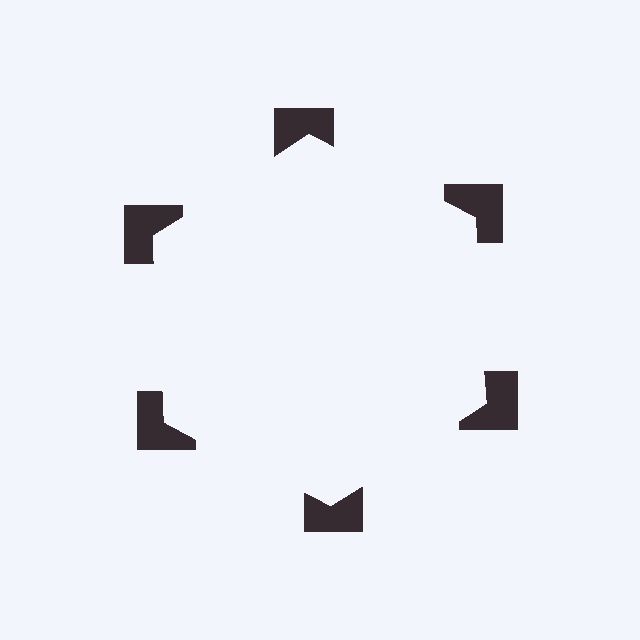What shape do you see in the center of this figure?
An illusory hexagon — its edges are inferred from the aligned wedge cuts in the notched squares, not physically drawn.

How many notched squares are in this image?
There are 6 — one at each vertex of the illusory hexagon.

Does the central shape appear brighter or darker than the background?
It typically appears slightly brighter than the background, even though no actual brightness change is drawn.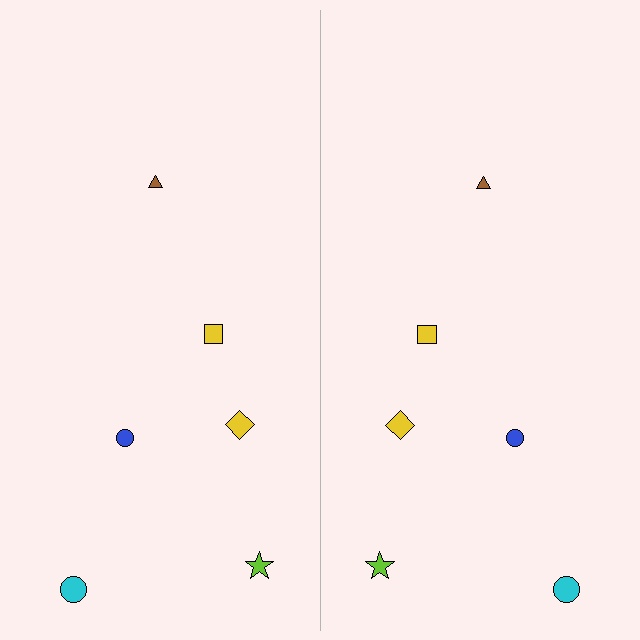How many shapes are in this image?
There are 12 shapes in this image.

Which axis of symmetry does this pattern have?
The pattern has a vertical axis of symmetry running through the center of the image.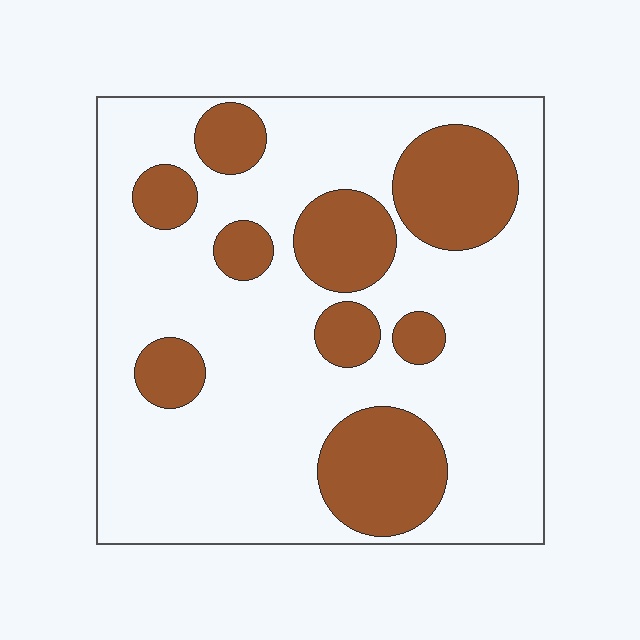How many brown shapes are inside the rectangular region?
9.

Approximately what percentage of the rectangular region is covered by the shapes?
Approximately 25%.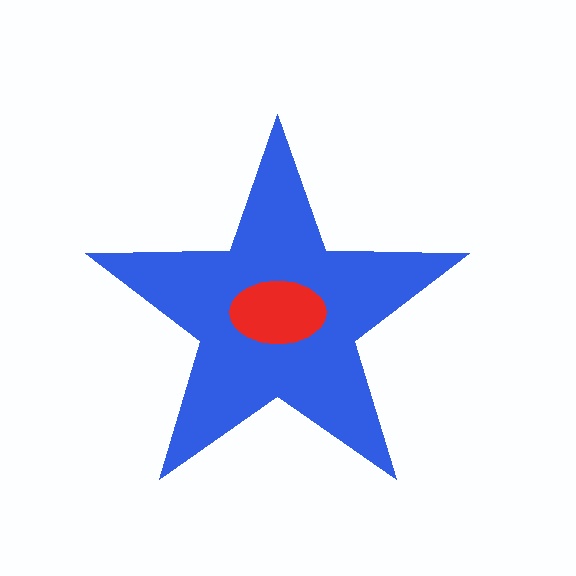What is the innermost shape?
The red ellipse.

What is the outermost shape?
The blue star.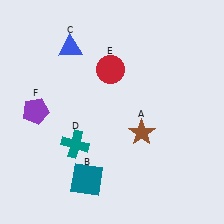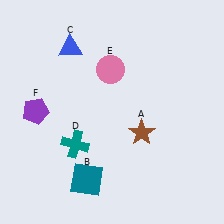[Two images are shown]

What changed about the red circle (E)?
In Image 1, E is red. In Image 2, it changed to pink.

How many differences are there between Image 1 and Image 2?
There is 1 difference between the two images.